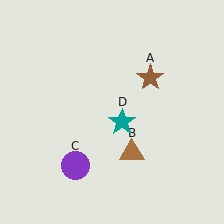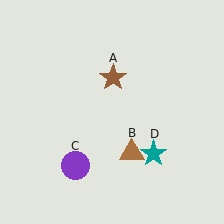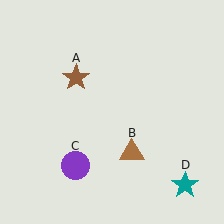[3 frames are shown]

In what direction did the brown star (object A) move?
The brown star (object A) moved left.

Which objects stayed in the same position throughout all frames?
Brown triangle (object B) and purple circle (object C) remained stationary.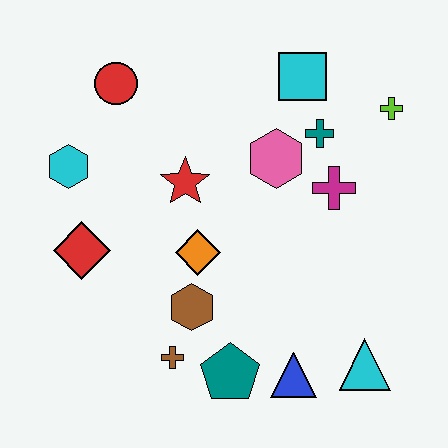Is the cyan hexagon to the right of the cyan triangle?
No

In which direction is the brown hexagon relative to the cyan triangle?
The brown hexagon is to the left of the cyan triangle.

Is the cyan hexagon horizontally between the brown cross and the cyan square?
No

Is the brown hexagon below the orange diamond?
Yes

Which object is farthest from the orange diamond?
The lime cross is farthest from the orange diamond.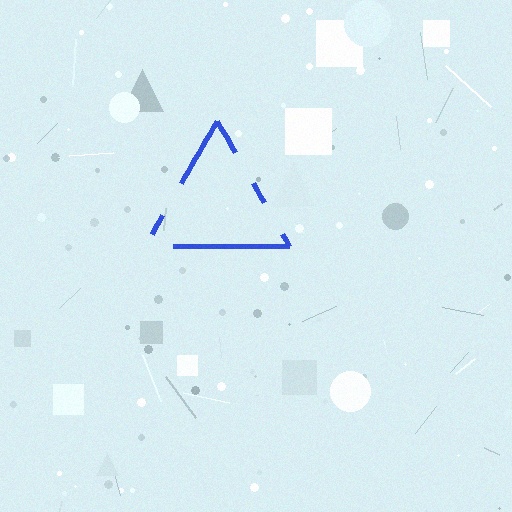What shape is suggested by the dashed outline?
The dashed outline suggests a triangle.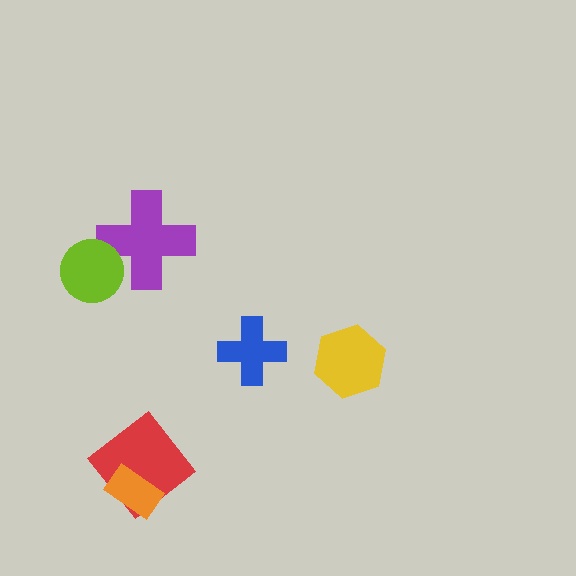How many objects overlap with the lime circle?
1 object overlaps with the lime circle.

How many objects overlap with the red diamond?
1 object overlaps with the red diamond.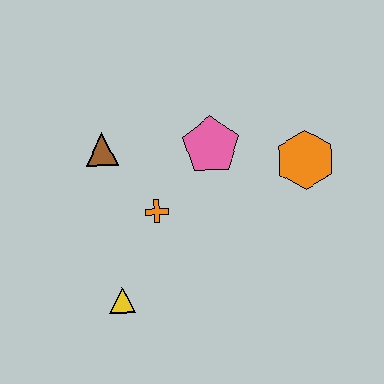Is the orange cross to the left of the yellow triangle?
No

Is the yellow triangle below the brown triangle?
Yes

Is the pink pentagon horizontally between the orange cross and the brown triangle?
No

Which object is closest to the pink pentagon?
The orange cross is closest to the pink pentagon.